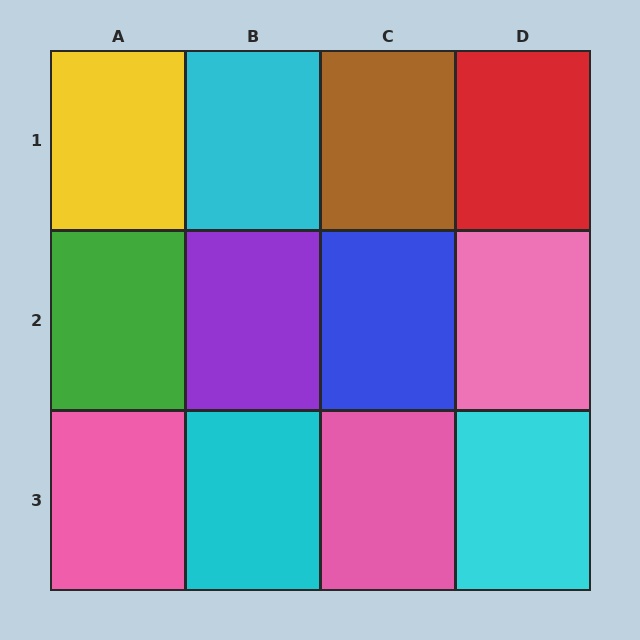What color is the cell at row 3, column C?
Pink.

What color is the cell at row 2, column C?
Blue.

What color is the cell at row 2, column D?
Pink.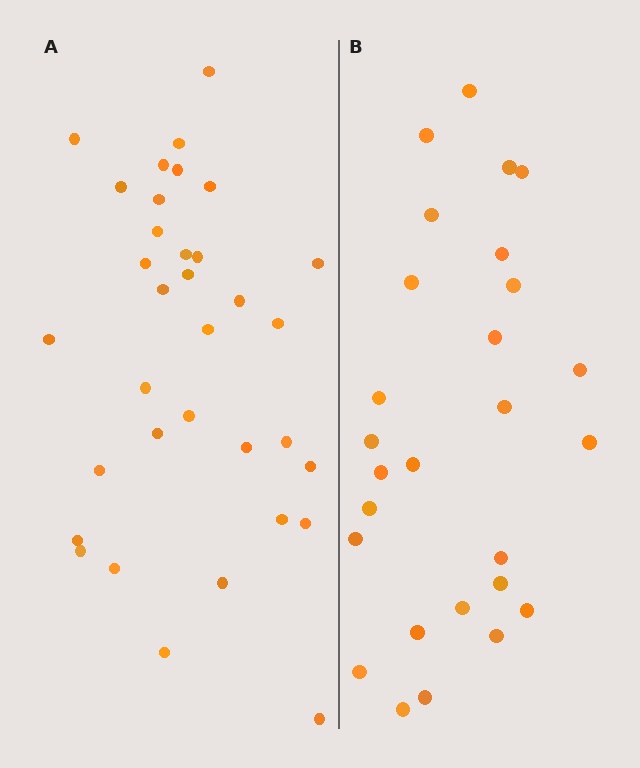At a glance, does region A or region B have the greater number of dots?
Region A (the left region) has more dots.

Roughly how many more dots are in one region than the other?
Region A has roughly 8 or so more dots than region B.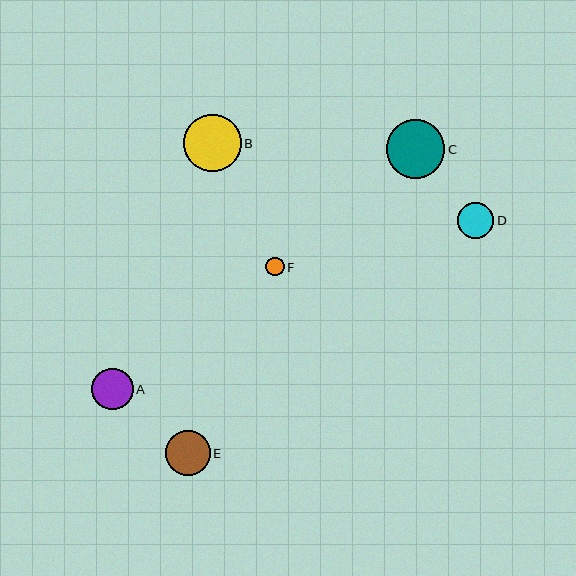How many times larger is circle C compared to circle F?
Circle C is approximately 3.2 times the size of circle F.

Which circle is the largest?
Circle C is the largest with a size of approximately 59 pixels.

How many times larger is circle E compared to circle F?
Circle E is approximately 2.4 times the size of circle F.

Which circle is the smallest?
Circle F is the smallest with a size of approximately 18 pixels.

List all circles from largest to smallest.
From largest to smallest: C, B, E, A, D, F.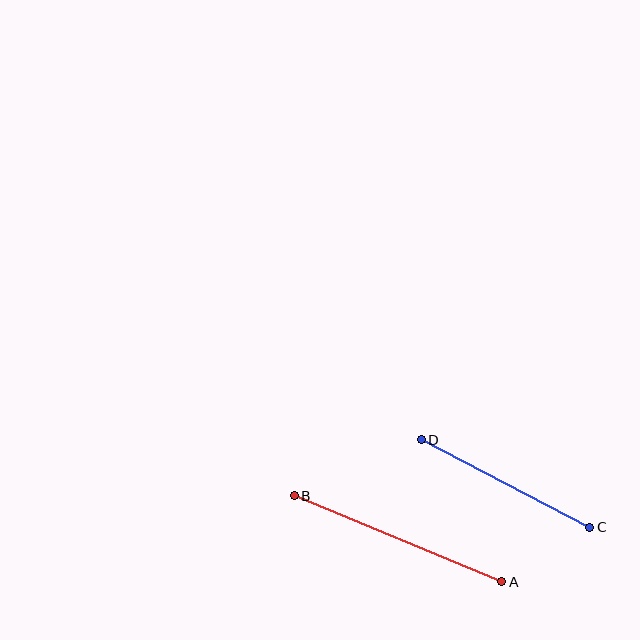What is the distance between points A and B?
The distance is approximately 225 pixels.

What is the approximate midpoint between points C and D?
The midpoint is at approximately (506, 483) pixels.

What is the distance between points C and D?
The distance is approximately 190 pixels.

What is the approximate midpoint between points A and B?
The midpoint is at approximately (398, 539) pixels.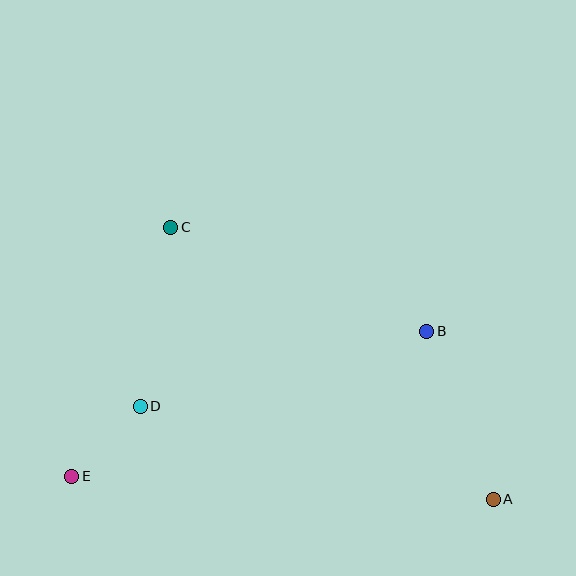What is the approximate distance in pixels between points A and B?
The distance between A and B is approximately 180 pixels.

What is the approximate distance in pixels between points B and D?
The distance between B and D is approximately 296 pixels.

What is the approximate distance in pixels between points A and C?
The distance between A and C is approximately 421 pixels.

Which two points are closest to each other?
Points D and E are closest to each other.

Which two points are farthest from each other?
Points A and E are farthest from each other.